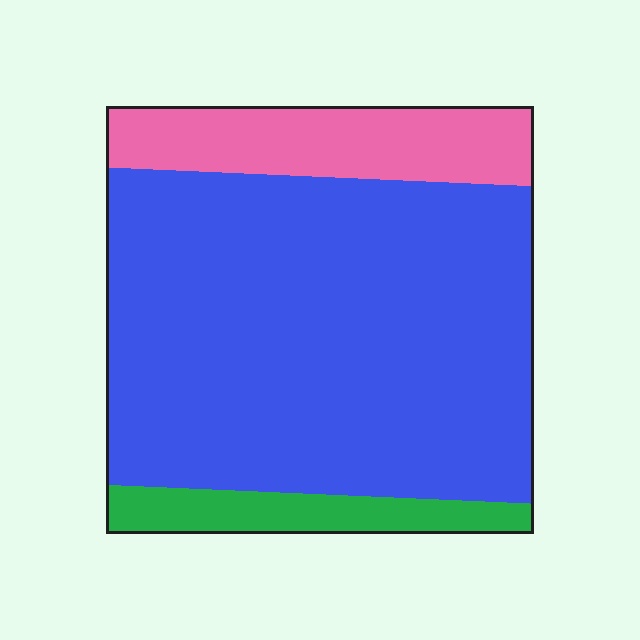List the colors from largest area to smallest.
From largest to smallest: blue, pink, green.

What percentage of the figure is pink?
Pink takes up about one sixth (1/6) of the figure.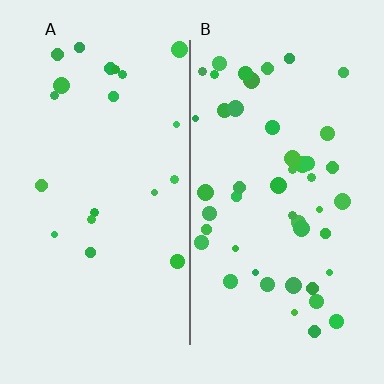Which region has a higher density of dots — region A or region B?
B (the right).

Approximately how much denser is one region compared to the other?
Approximately 2.3× — region B over region A.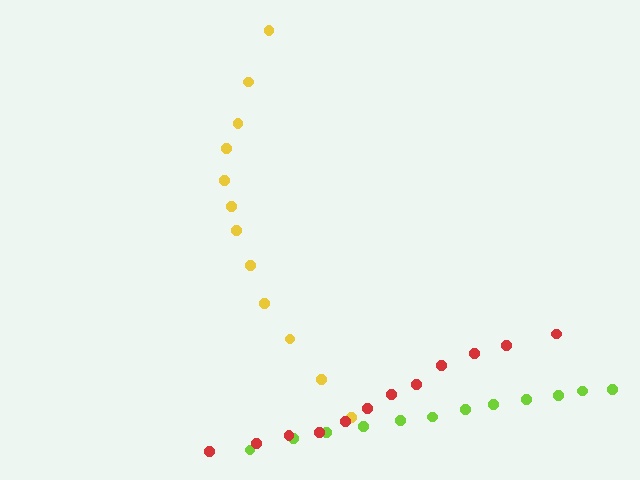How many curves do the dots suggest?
There are 3 distinct paths.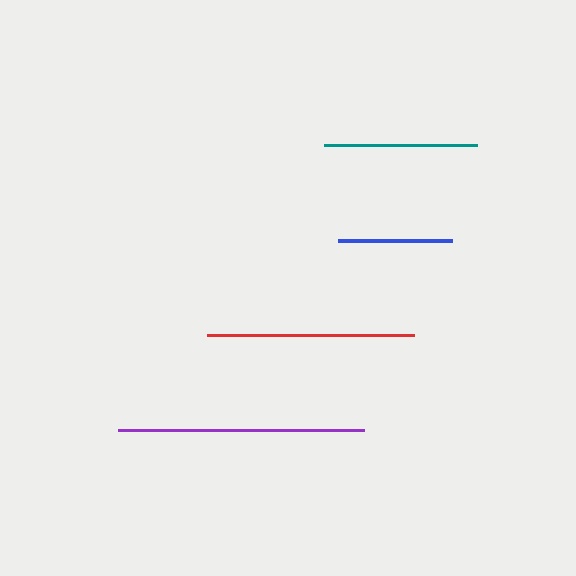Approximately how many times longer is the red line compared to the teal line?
The red line is approximately 1.4 times the length of the teal line.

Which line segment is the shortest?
The blue line is the shortest at approximately 115 pixels.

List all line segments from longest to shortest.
From longest to shortest: purple, red, teal, blue.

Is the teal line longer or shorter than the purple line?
The purple line is longer than the teal line.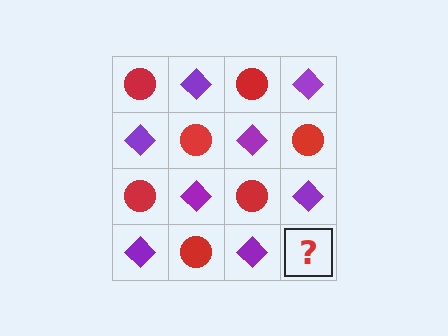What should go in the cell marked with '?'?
The missing cell should contain a red circle.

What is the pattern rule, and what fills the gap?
The rule is that it alternates red circle and purple diamond in a checkerboard pattern. The gap should be filled with a red circle.